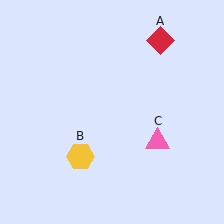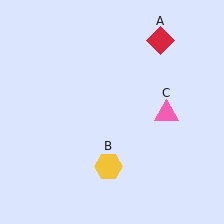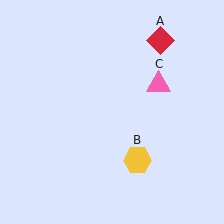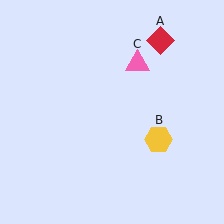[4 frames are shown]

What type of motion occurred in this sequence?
The yellow hexagon (object B), pink triangle (object C) rotated counterclockwise around the center of the scene.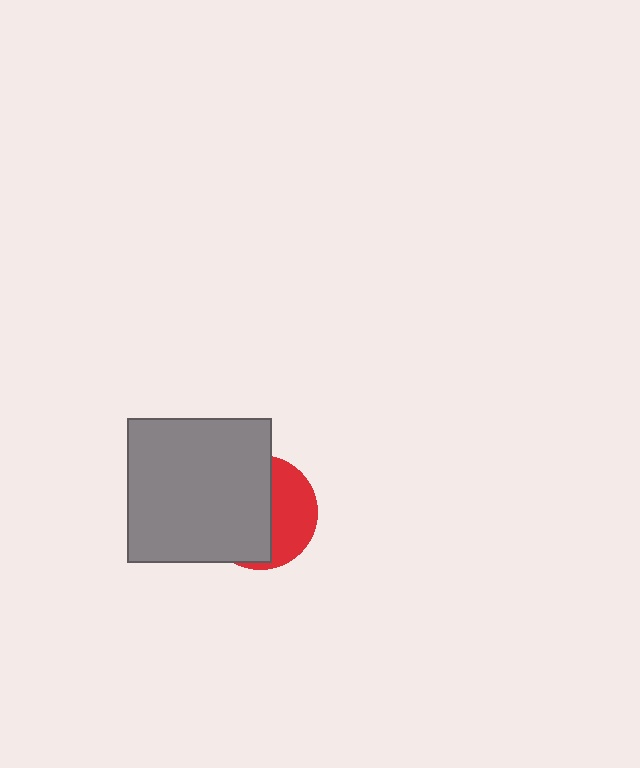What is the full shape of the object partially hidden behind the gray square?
The partially hidden object is a red circle.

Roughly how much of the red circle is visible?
A small part of it is visible (roughly 40%).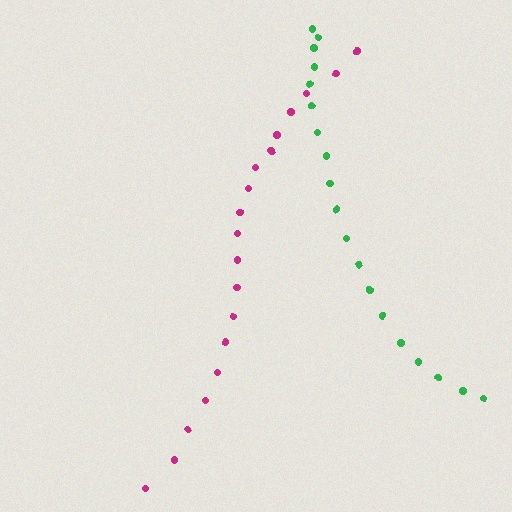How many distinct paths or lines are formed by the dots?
There are 2 distinct paths.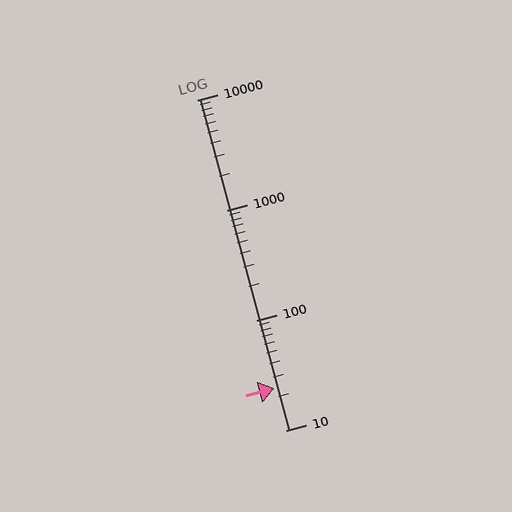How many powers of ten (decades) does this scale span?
The scale spans 3 decades, from 10 to 10000.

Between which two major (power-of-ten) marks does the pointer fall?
The pointer is between 10 and 100.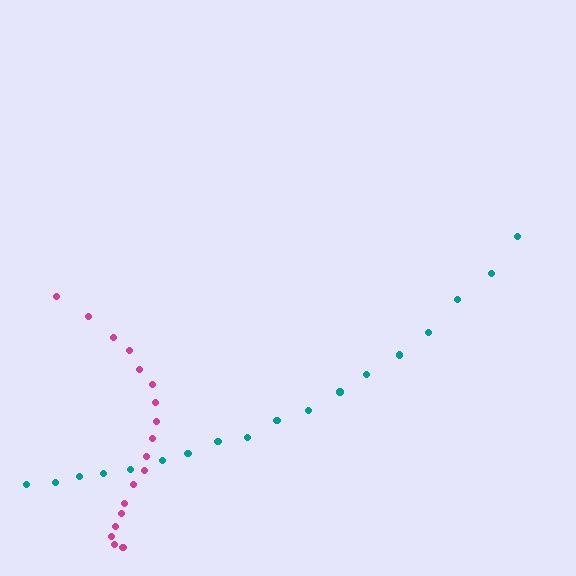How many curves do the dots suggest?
There are 2 distinct paths.